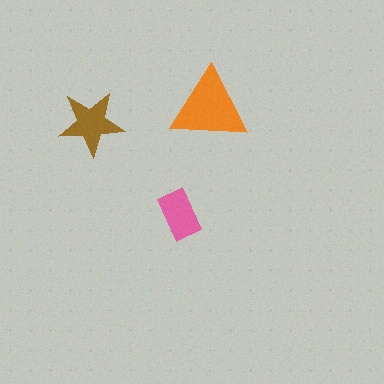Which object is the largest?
The orange triangle.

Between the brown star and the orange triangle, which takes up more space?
The orange triangle.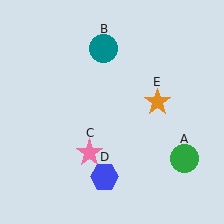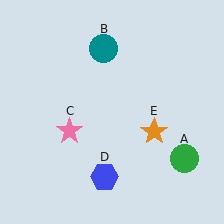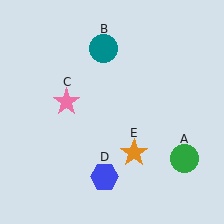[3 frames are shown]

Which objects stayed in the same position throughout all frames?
Green circle (object A) and teal circle (object B) and blue hexagon (object D) remained stationary.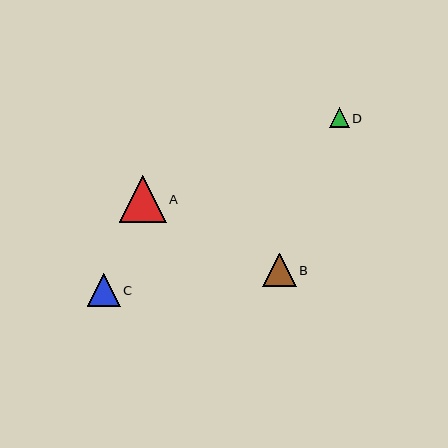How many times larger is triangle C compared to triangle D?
Triangle C is approximately 1.7 times the size of triangle D.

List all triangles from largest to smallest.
From largest to smallest: A, B, C, D.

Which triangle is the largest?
Triangle A is the largest with a size of approximately 47 pixels.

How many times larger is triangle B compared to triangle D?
Triangle B is approximately 1.7 times the size of triangle D.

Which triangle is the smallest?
Triangle D is the smallest with a size of approximately 20 pixels.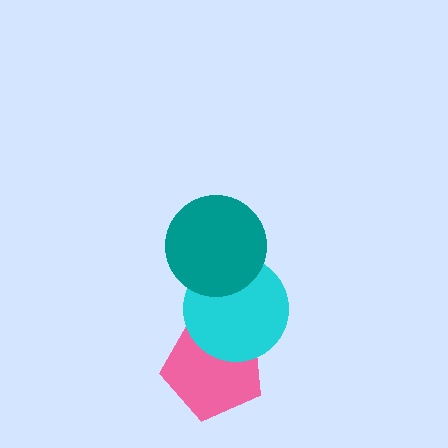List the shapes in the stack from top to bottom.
From top to bottom: the teal circle, the cyan circle, the pink pentagon.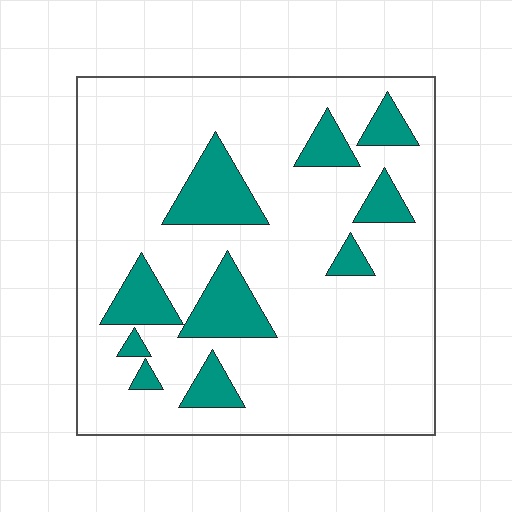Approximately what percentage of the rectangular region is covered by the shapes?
Approximately 20%.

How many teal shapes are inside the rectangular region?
10.